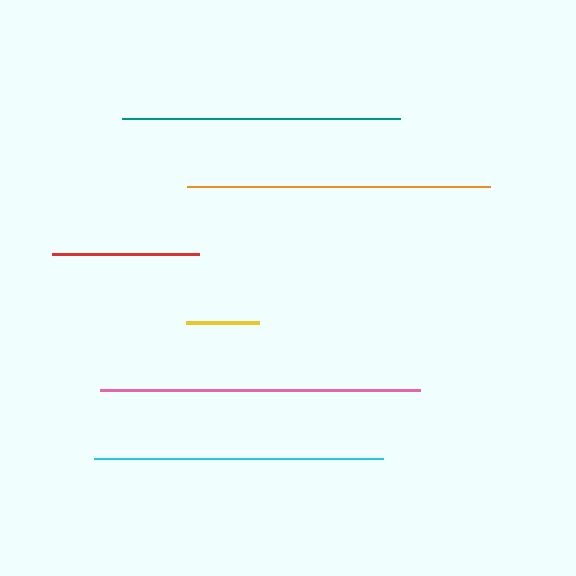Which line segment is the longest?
The pink line is the longest at approximately 321 pixels.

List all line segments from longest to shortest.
From longest to shortest: pink, orange, cyan, teal, red, yellow.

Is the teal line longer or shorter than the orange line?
The orange line is longer than the teal line.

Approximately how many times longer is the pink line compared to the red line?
The pink line is approximately 2.2 times the length of the red line.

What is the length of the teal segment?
The teal segment is approximately 278 pixels long.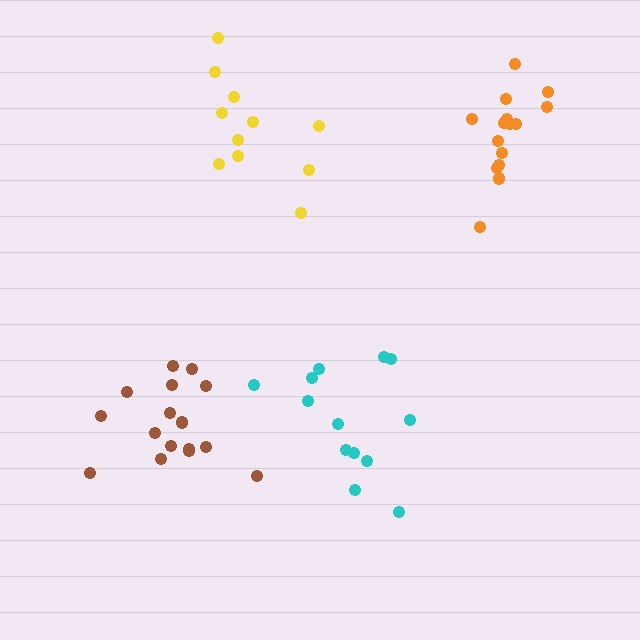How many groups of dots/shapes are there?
There are 4 groups.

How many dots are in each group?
Group 1: 11 dots, Group 2: 13 dots, Group 3: 15 dots, Group 4: 16 dots (55 total).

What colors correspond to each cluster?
The clusters are colored: yellow, cyan, orange, brown.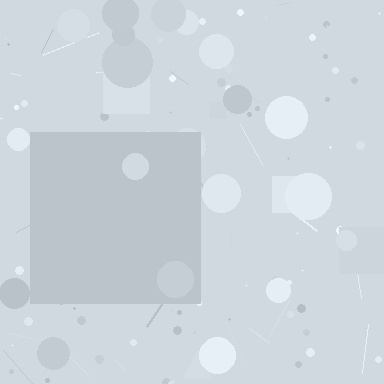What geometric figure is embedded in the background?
A square is embedded in the background.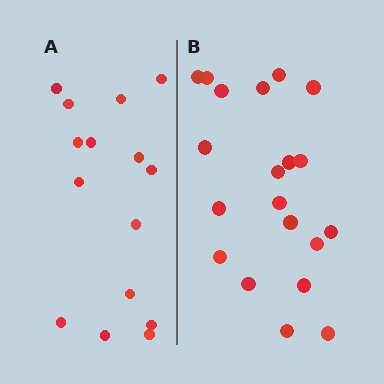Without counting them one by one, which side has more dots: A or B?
Region B (the right region) has more dots.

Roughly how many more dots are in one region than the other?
Region B has about 5 more dots than region A.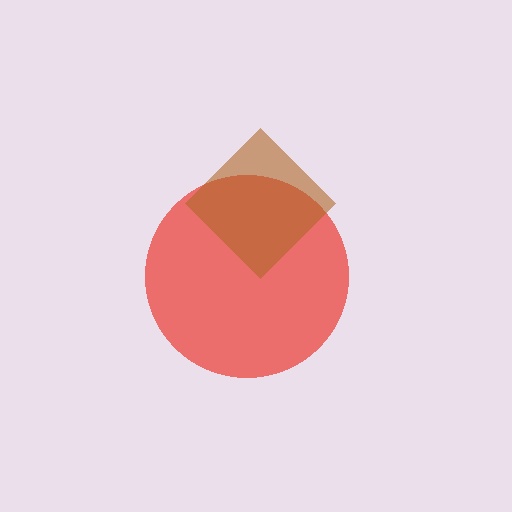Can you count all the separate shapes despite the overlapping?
Yes, there are 2 separate shapes.